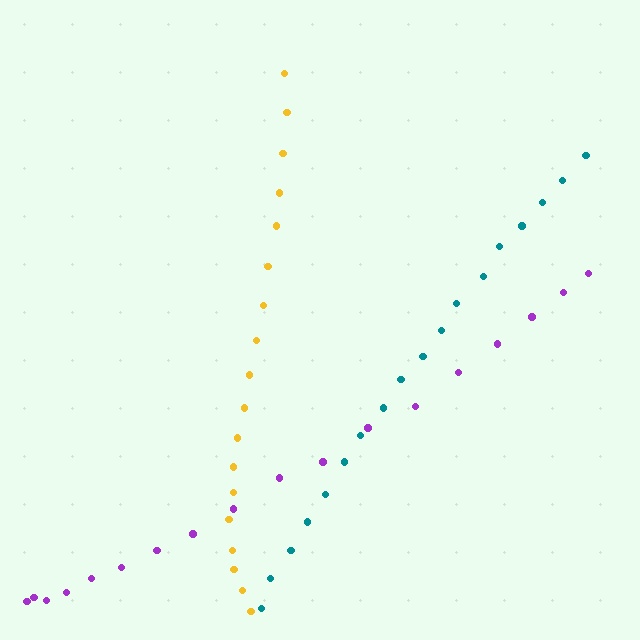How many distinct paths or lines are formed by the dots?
There are 3 distinct paths.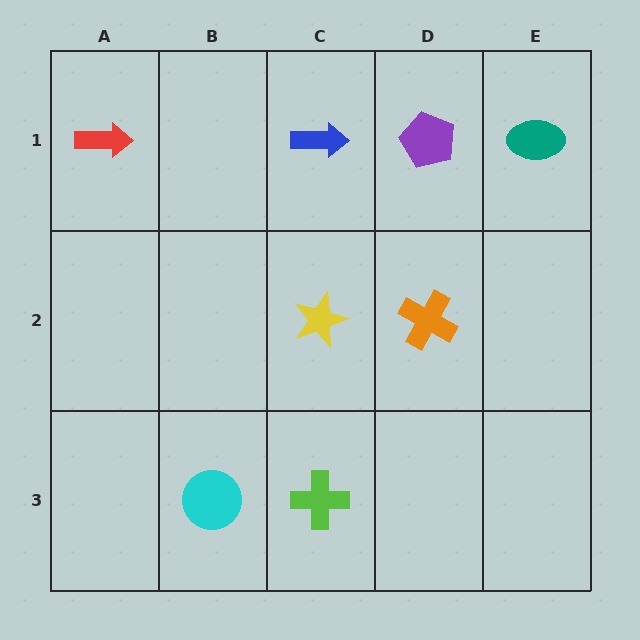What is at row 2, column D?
An orange cross.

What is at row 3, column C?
A lime cross.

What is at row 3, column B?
A cyan circle.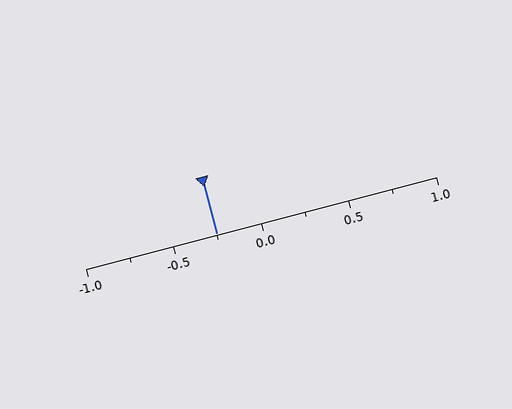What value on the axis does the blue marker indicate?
The marker indicates approximately -0.25.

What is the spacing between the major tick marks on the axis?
The major ticks are spaced 0.5 apart.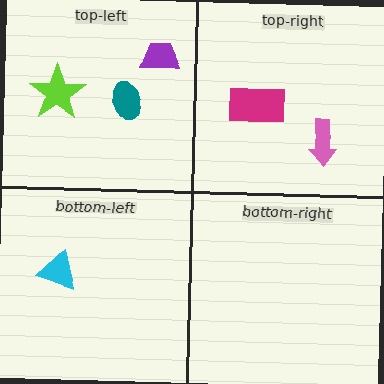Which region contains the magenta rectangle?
The top-right region.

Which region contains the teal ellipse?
The top-left region.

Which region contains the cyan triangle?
The bottom-left region.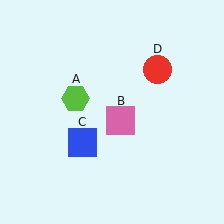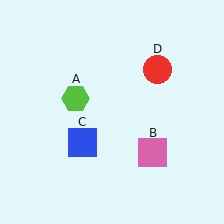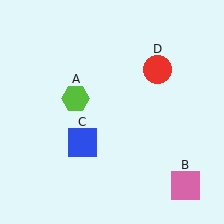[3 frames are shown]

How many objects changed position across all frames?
1 object changed position: pink square (object B).